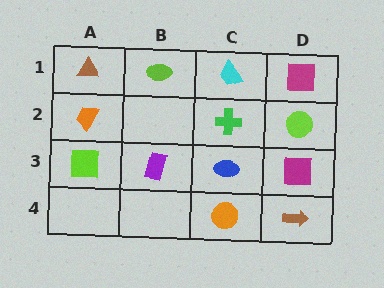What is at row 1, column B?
A lime ellipse.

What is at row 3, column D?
A magenta square.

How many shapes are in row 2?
3 shapes.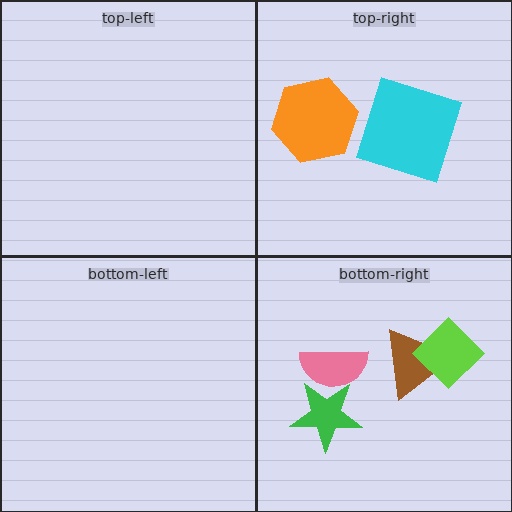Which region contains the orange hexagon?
The top-right region.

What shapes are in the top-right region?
The orange hexagon, the cyan square.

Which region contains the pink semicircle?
The bottom-right region.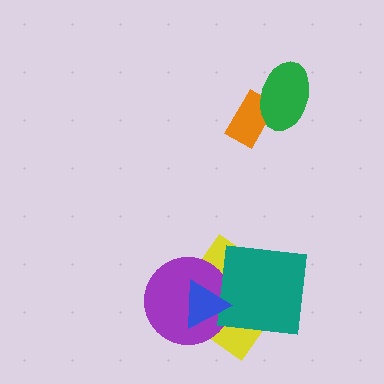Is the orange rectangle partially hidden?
Yes, it is partially covered by another shape.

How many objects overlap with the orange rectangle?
1 object overlaps with the orange rectangle.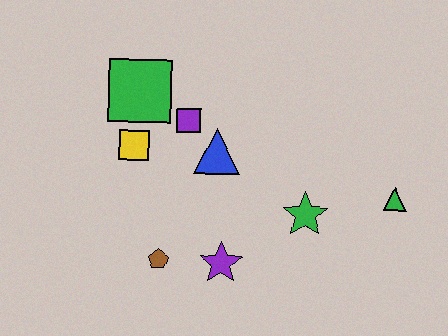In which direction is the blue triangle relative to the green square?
The blue triangle is to the right of the green square.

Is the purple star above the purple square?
No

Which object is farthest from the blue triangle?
The green triangle is farthest from the blue triangle.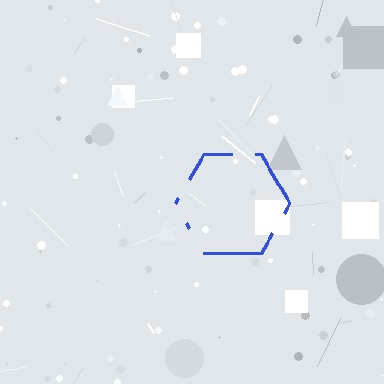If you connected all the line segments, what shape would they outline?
They would outline a hexagon.